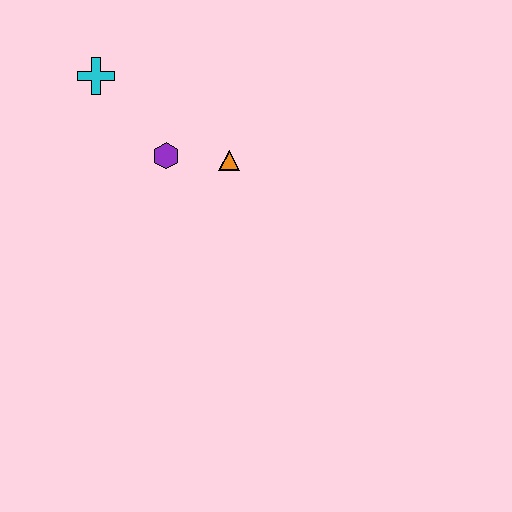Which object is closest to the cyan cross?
The purple hexagon is closest to the cyan cross.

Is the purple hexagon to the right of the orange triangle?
No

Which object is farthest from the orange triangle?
The cyan cross is farthest from the orange triangle.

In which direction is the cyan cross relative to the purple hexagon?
The cyan cross is above the purple hexagon.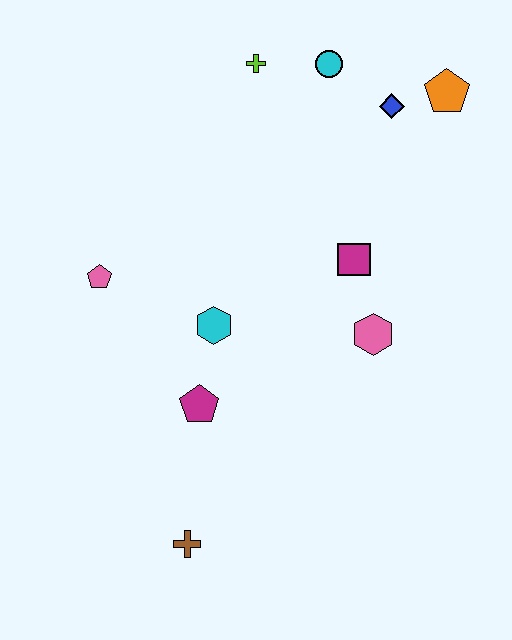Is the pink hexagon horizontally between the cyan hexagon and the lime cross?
No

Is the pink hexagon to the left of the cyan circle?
No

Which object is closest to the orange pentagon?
The blue diamond is closest to the orange pentagon.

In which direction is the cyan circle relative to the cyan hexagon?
The cyan circle is above the cyan hexagon.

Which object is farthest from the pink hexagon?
The lime cross is farthest from the pink hexagon.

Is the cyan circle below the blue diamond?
No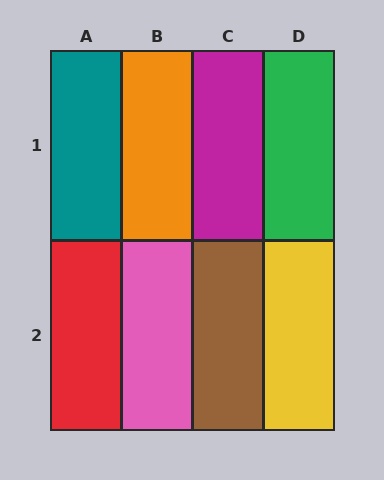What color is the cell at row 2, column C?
Brown.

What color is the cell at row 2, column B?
Pink.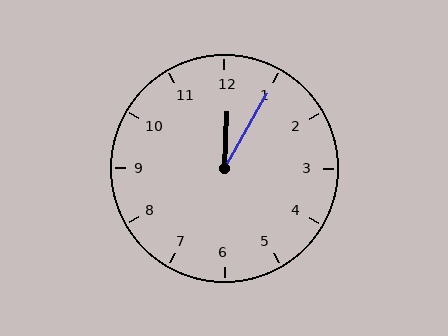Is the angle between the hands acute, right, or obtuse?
It is acute.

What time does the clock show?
12:05.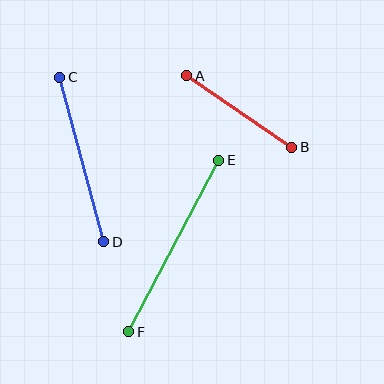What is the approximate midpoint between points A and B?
The midpoint is at approximately (239, 111) pixels.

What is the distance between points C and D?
The distance is approximately 170 pixels.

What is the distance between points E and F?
The distance is approximately 194 pixels.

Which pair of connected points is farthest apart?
Points E and F are farthest apart.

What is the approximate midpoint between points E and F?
The midpoint is at approximately (174, 246) pixels.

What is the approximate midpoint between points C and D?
The midpoint is at approximately (82, 159) pixels.